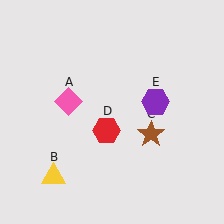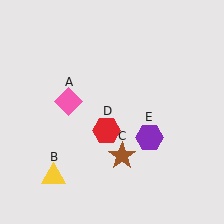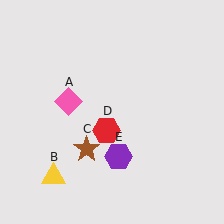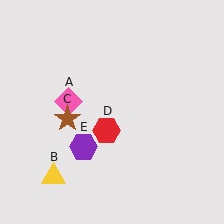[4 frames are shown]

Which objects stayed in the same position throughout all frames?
Pink diamond (object A) and yellow triangle (object B) and red hexagon (object D) remained stationary.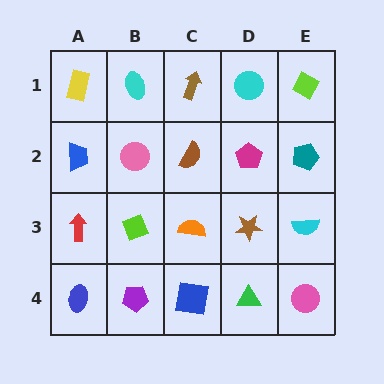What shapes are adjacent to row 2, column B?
A cyan ellipse (row 1, column B), a lime diamond (row 3, column B), a blue trapezoid (row 2, column A), a brown semicircle (row 2, column C).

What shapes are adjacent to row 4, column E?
A cyan semicircle (row 3, column E), a green triangle (row 4, column D).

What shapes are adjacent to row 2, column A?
A yellow rectangle (row 1, column A), a red arrow (row 3, column A), a pink circle (row 2, column B).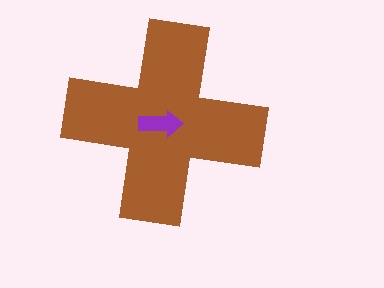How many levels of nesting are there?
2.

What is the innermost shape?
The purple arrow.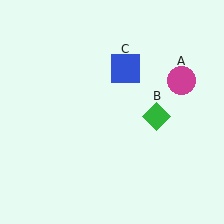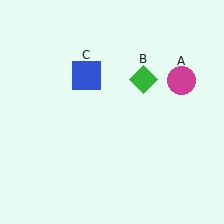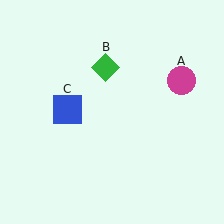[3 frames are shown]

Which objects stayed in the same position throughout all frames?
Magenta circle (object A) remained stationary.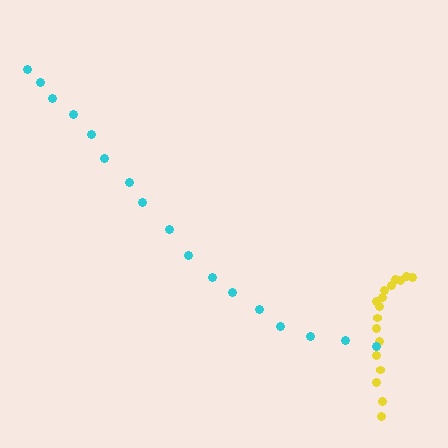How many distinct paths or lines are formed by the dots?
There are 2 distinct paths.